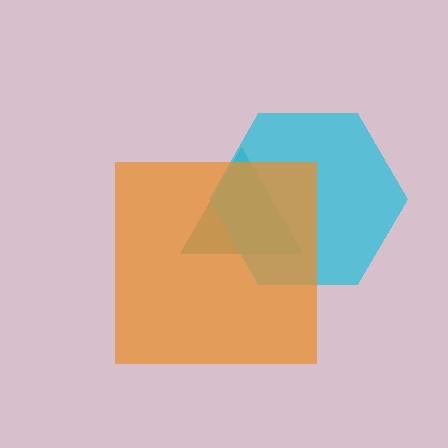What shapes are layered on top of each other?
The layered shapes are: a teal triangle, a cyan hexagon, an orange square.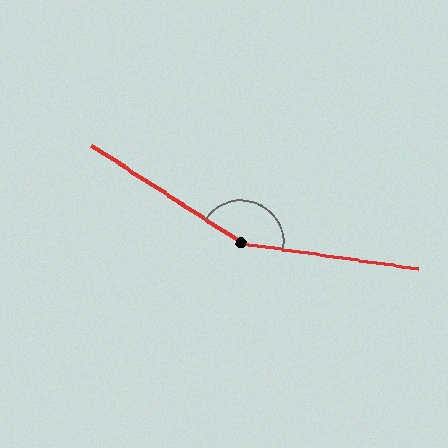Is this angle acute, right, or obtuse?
It is obtuse.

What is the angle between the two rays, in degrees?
Approximately 155 degrees.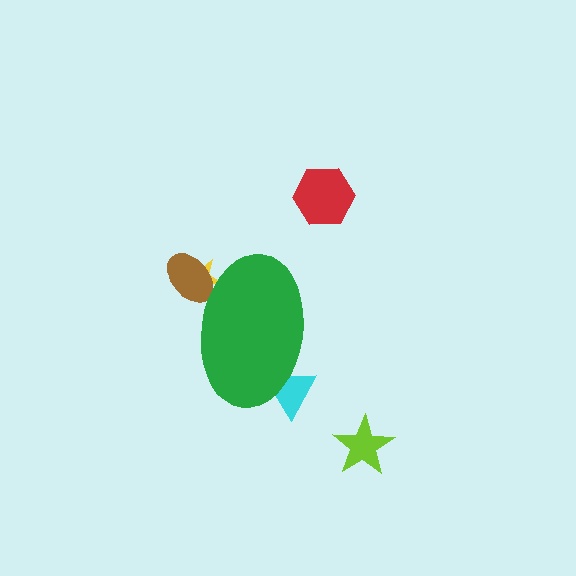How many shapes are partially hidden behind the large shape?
3 shapes are partially hidden.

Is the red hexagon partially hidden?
No, the red hexagon is fully visible.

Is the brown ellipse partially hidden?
Yes, the brown ellipse is partially hidden behind the green ellipse.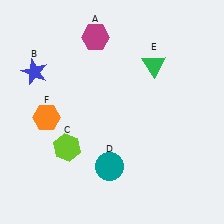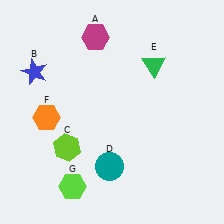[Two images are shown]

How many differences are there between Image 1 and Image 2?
There is 1 difference between the two images.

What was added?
A lime hexagon (G) was added in Image 2.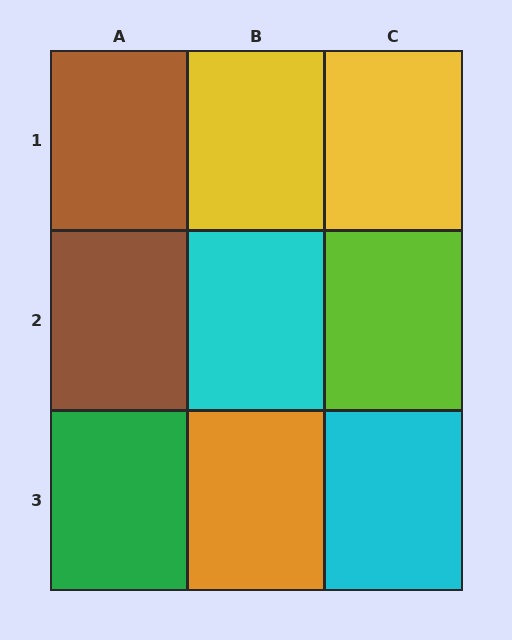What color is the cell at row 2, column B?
Cyan.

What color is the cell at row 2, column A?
Brown.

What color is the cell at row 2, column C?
Lime.